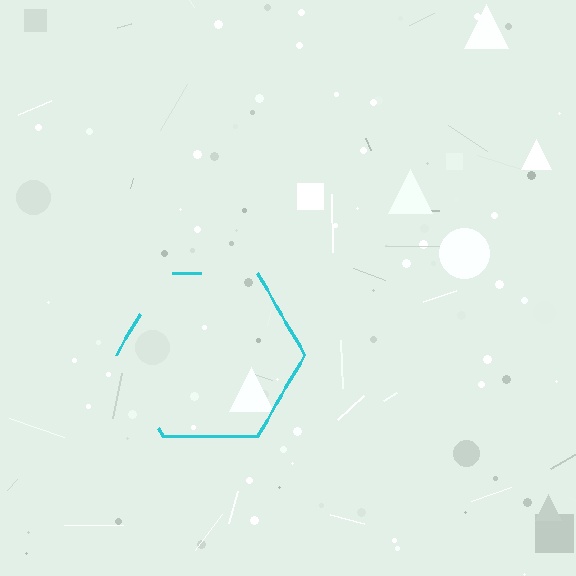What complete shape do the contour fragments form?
The contour fragments form a hexagon.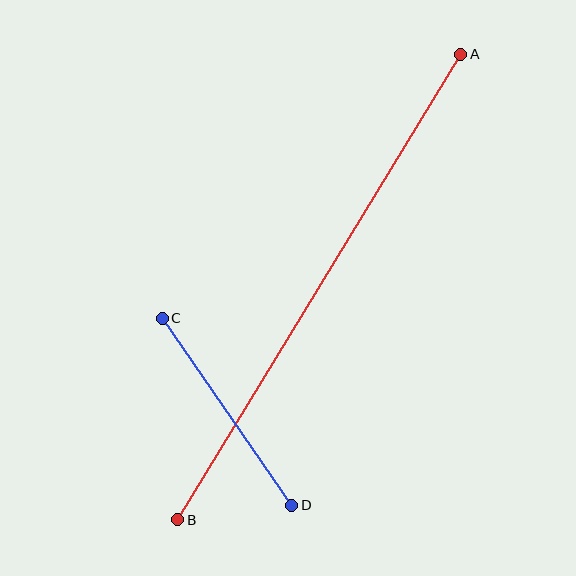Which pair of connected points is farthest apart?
Points A and B are farthest apart.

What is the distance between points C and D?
The distance is approximately 228 pixels.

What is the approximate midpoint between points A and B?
The midpoint is at approximately (319, 287) pixels.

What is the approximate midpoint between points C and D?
The midpoint is at approximately (227, 412) pixels.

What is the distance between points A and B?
The distance is approximately 545 pixels.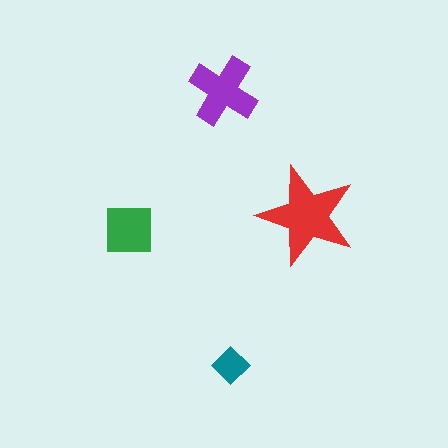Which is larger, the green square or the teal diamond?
The green square.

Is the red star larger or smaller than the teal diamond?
Larger.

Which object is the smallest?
The teal diamond.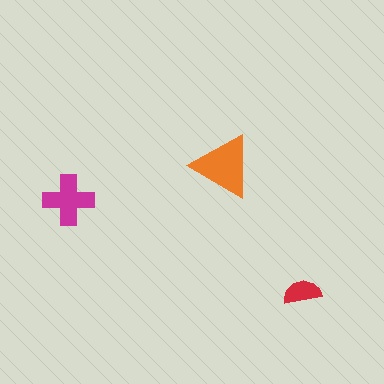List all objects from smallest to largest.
The red semicircle, the magenta cross, the orange triangle.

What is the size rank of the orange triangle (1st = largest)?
1st.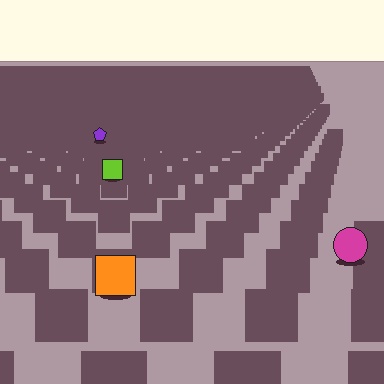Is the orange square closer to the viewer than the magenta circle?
Yes. The orange square is closer — you can tell from the texture gradient: the ground texture is coarser near it.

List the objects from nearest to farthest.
From nearest to farthest: the orange square, the magenta circle, the lime square, the purple pentagon.